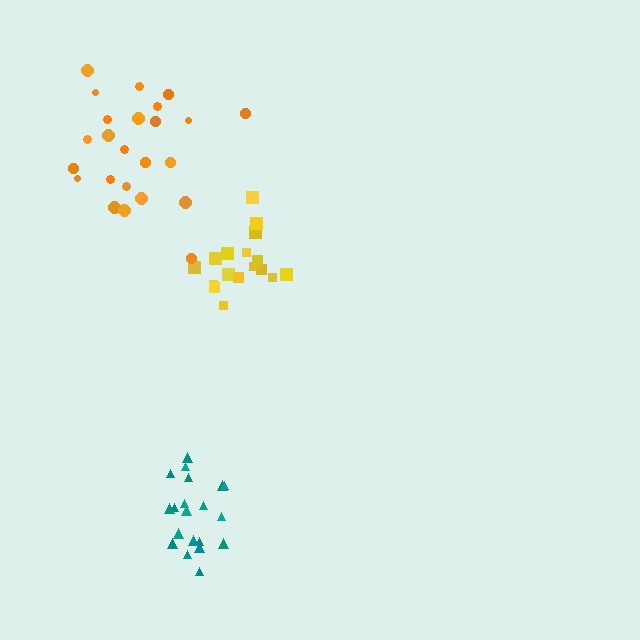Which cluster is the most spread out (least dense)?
Orange.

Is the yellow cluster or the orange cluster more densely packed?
Yellow.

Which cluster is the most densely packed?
Yellow.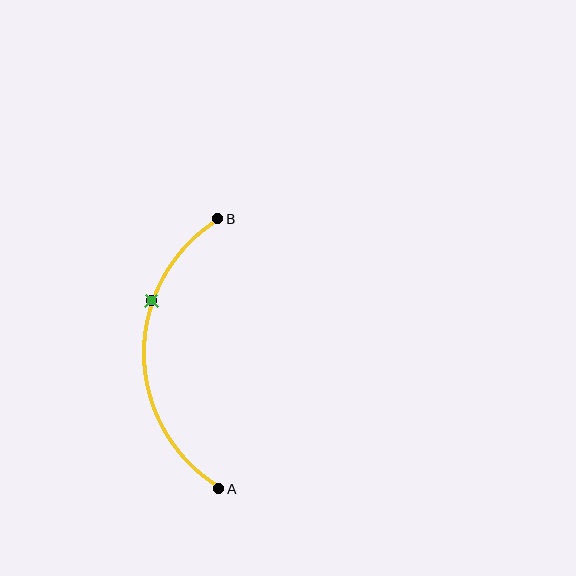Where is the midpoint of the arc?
The arc midpoint is the point on the curve farthest from the straight line joining A and B. It sits to the left of that line.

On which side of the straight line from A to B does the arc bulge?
The arc bulges to the left of the straight line connecting A and B.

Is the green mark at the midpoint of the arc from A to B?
No. The green mark lies on the arc but is closer to endpoint B. The arc midpoint would be at the point on the curve equidistant along the arc from both A and B.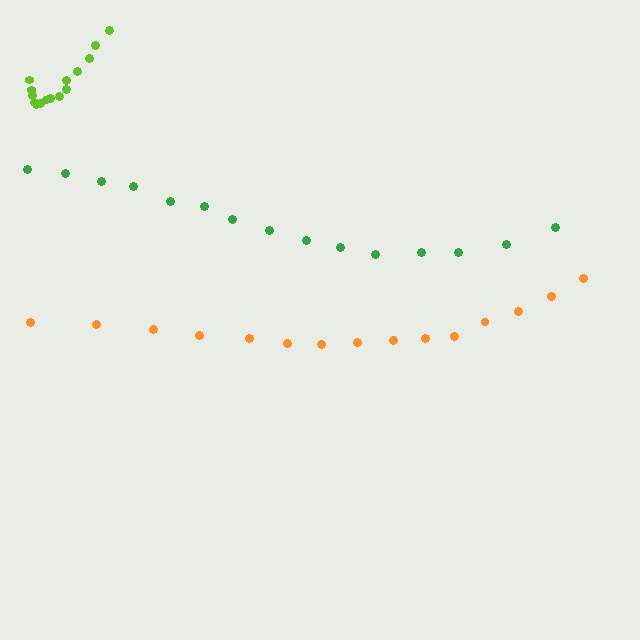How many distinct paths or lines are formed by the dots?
There are 3 distinct paths.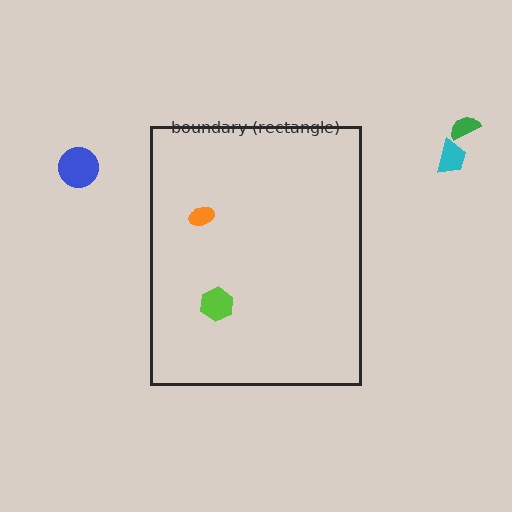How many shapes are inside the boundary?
2 inside, 3 outside.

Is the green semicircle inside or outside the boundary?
Outside.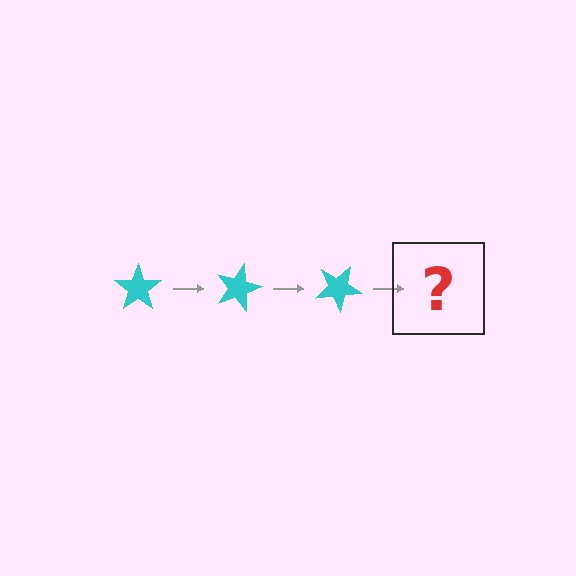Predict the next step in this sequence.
The next step is a cyan star rotated 45 degrees.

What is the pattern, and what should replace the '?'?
The pattern is that the star rotates 15 degrees each step. The '?' should be a cyan star rotated 45 degrees.